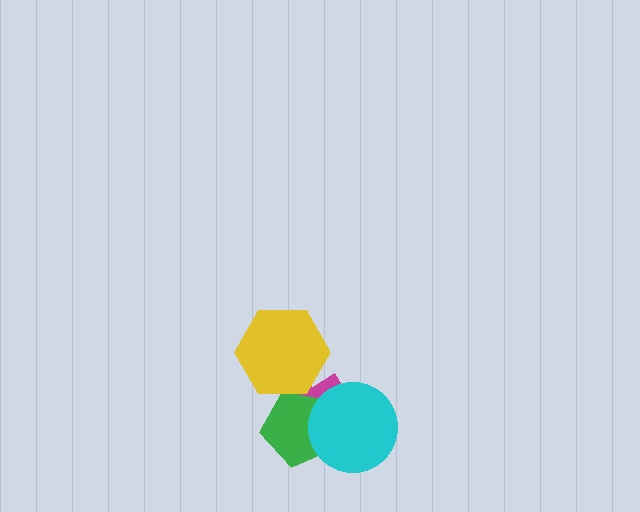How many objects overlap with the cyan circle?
2 objects overlap with the cyan circle.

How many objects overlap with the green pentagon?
3 objects overlap with the green pentagon.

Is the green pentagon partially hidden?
Yes, it is partially covered by another shape.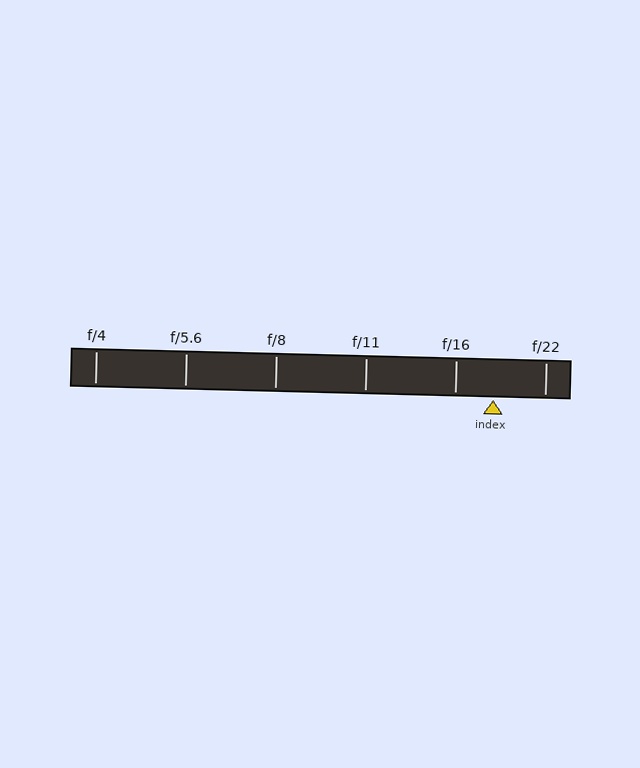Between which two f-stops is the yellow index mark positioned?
The index mark is between f/16 and f/22.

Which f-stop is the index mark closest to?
The index mark is closest to f/16.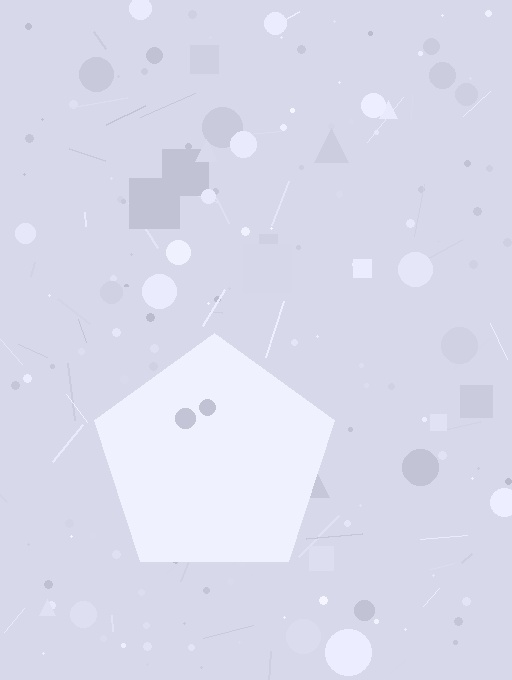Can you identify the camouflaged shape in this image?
The camouflaged shape is a pentagon.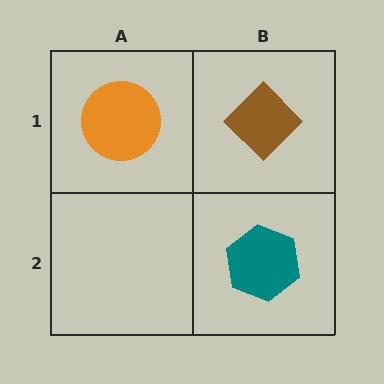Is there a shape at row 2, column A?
No, that cell is empty.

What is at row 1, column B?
A brown diamond.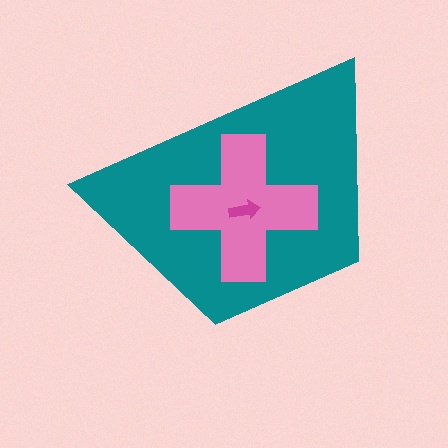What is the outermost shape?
The teal trapezoid.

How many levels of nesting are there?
3.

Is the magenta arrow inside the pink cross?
Yes.